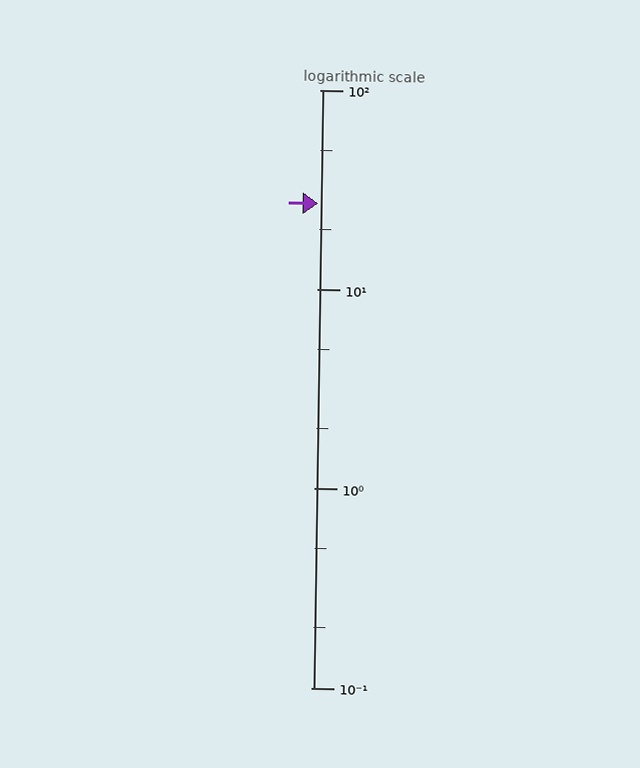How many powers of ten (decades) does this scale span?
The scale spans 3 decades, from 0.1 to 100.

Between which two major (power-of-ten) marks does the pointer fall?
The pointer is between 10 and 100.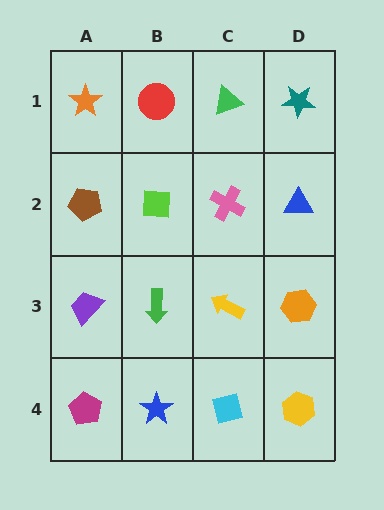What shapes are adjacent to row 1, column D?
A blue triangle (row 2, column D), a green triangle (row 1, column C).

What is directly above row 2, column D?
A teal star.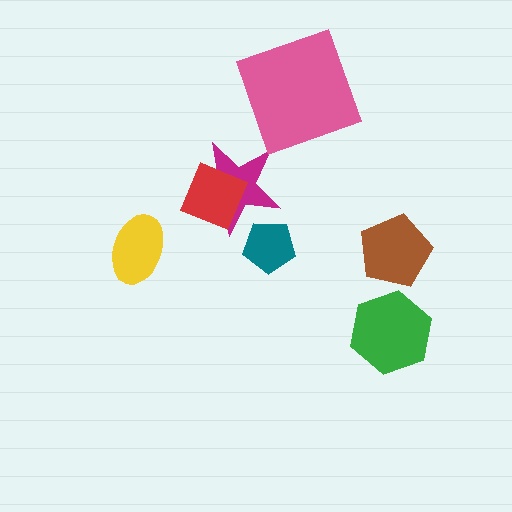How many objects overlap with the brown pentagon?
0 objects overlap with the brown pentagon.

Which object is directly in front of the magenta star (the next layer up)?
The teal pentagon is directly in front of the magenta star.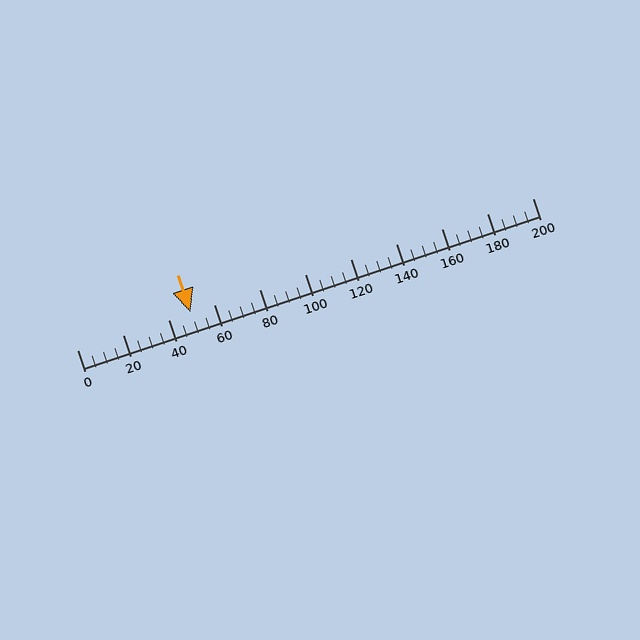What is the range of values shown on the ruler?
The ruler shows values from 0 to 200.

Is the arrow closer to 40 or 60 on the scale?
The arrow is closer to 40.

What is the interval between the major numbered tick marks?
The major tick marks are spaced 20 units apart.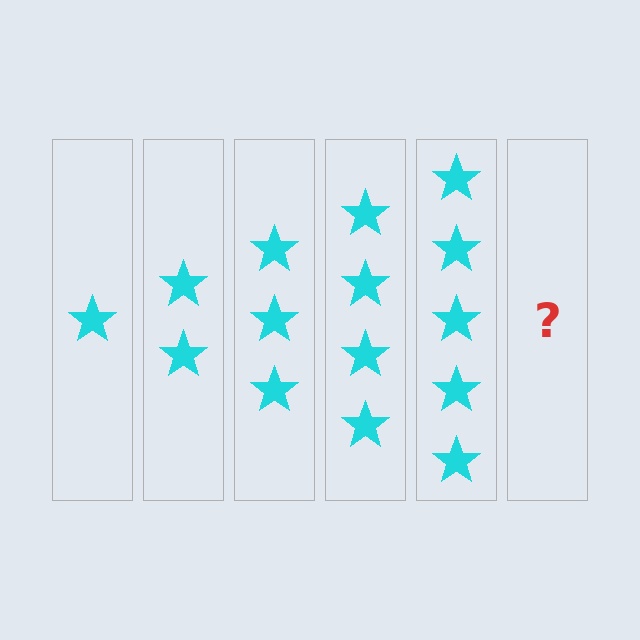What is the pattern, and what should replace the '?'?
The pattern is that each step adds one more star. The '?' should be 6 stars.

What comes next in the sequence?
The next element should be 6 stars.